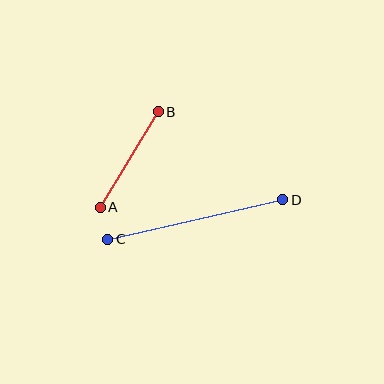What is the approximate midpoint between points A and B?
The midpoint is at approximately (129, 159) pixels.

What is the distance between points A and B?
The distance is approximately 112 pixels.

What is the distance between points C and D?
The distance is approximately 180 pixels.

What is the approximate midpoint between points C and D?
The midpoint is at approximately (195, 220) pixels.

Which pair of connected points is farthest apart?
Points C and D are farthest apart.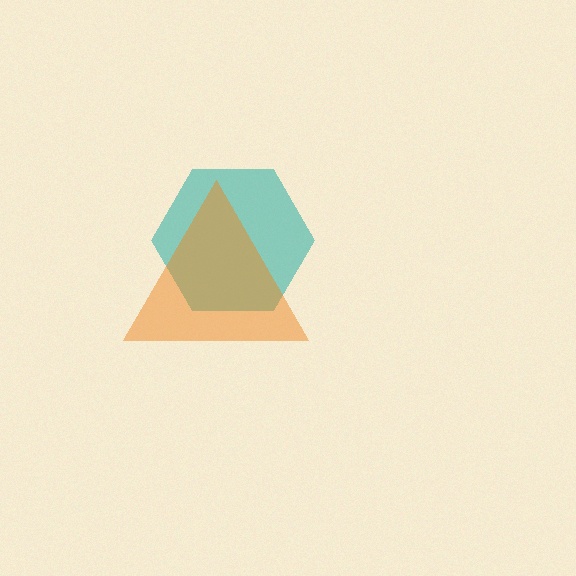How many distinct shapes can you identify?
There are 2 distinct shapes: a teal hexagon, an orange triangle.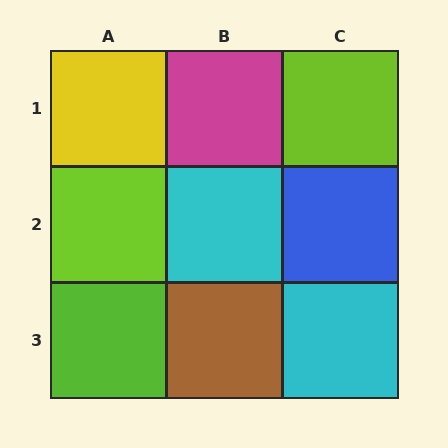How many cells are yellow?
1 cell is yellow.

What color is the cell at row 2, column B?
Cyan.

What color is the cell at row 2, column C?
Blue.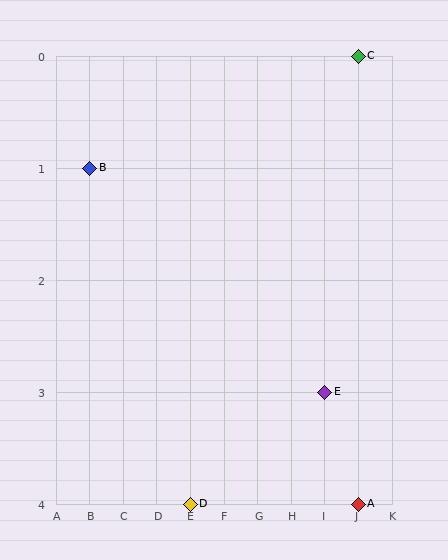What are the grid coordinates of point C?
Point C is at grid coordinates (J, 0).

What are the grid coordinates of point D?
Point D is at grid coordinates (E, 4).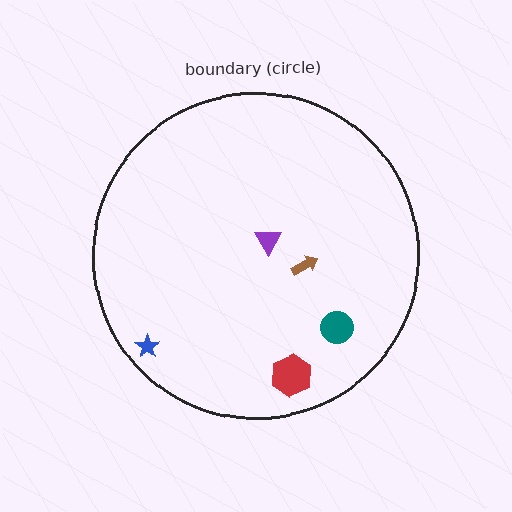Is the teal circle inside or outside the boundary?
Inside.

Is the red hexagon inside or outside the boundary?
Inside.